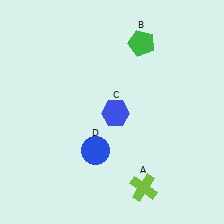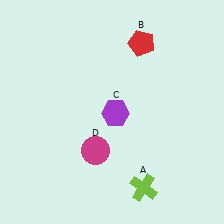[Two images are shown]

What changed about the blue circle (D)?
In Image 1, D is blue. In Image 2, it changed to magenta.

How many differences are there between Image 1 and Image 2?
There are 3 differences between the two images.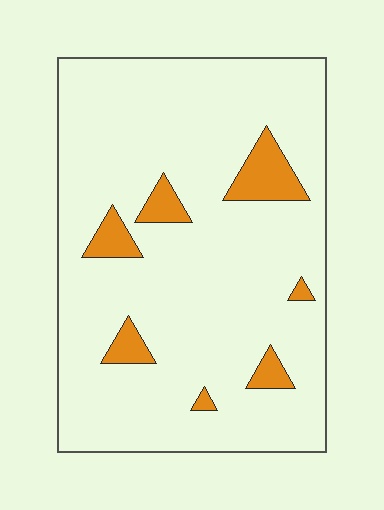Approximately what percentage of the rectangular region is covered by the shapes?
Approximately 10%.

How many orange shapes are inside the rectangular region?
7.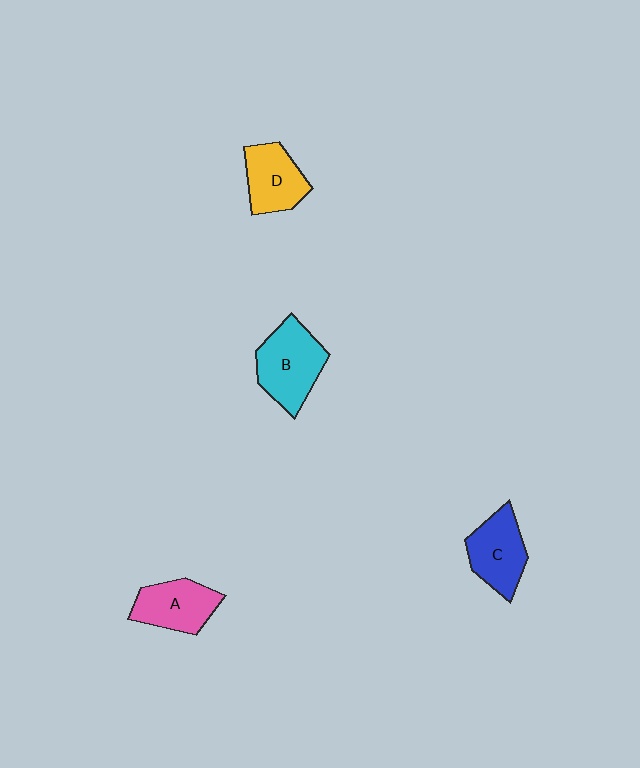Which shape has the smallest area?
Shape D (yellow).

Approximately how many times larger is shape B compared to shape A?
Approximately 1.2 times.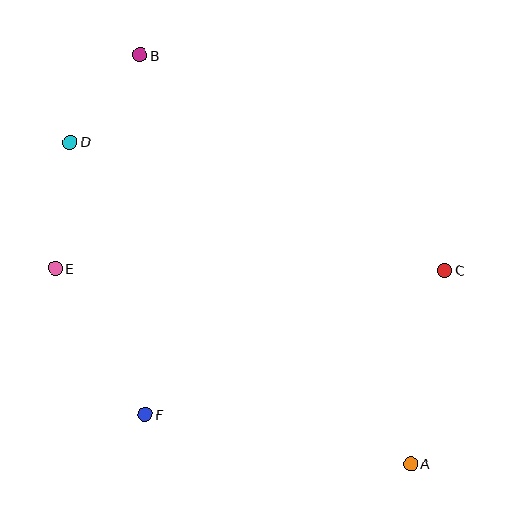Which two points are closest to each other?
Points B and D are closest to each other.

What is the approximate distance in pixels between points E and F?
The distance between E and F is approximately 172 pixels.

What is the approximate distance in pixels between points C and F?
The distance between C and F is approximately 332 pixels.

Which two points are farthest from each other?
Points A and B are farthest from each other.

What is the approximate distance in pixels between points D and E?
The distance between D and E is approximately 127 pixels.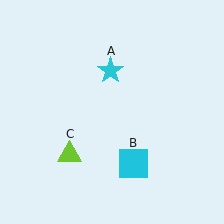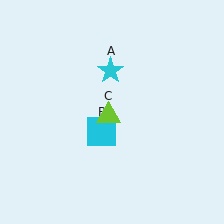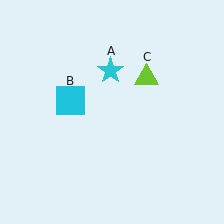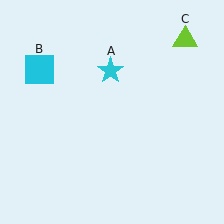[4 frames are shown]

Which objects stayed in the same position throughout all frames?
Cyan star (object A) remained stationary.